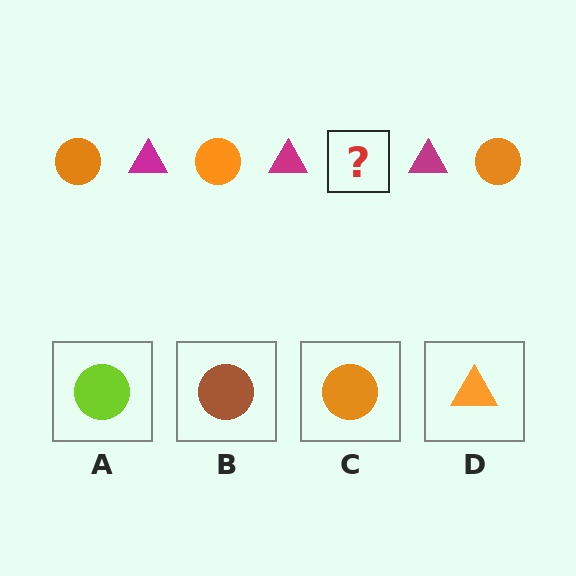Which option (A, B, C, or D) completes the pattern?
C.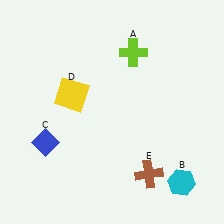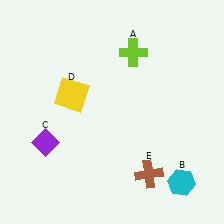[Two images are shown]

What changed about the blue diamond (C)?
In Image 1, C is blue. In Image 2, it changed to purple.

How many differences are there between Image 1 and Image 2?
There is 1 difference between the two images.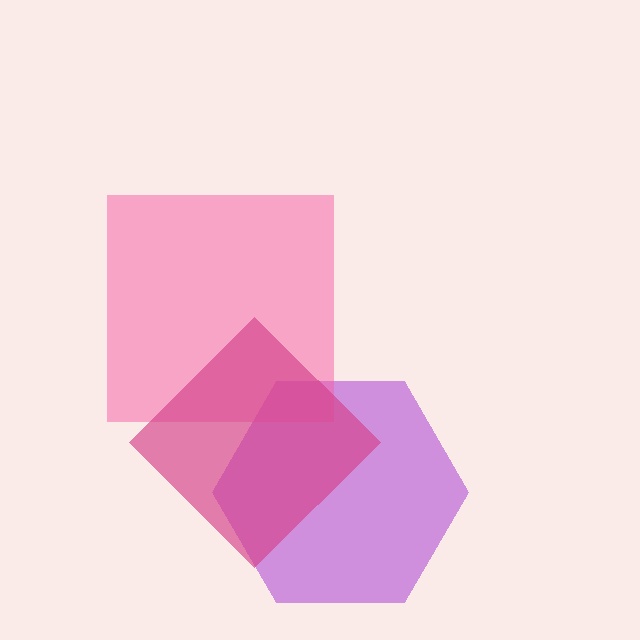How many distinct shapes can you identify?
There are 3 distinct shapes: a purple hexagon, a pink square, a magenta diamond.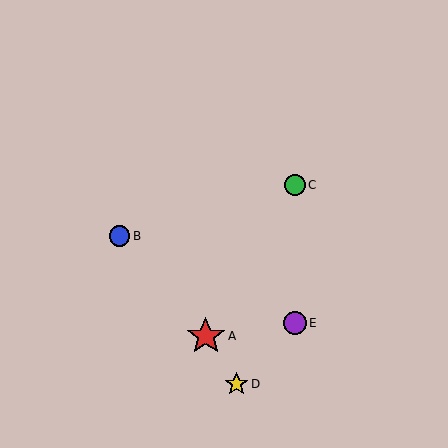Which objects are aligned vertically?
Objects C, E are aligned vertically.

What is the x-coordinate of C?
Object C is at x≈295.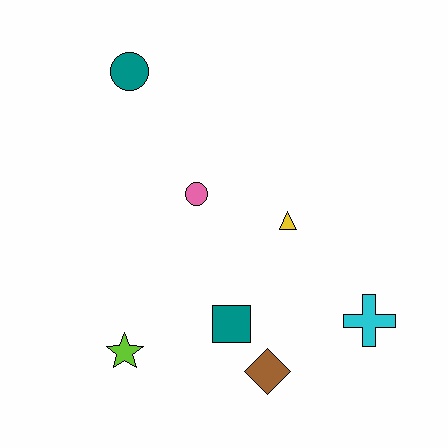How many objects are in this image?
There are 7 objects.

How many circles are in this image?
There are 2 circles.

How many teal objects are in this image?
There are 2 teal objects.